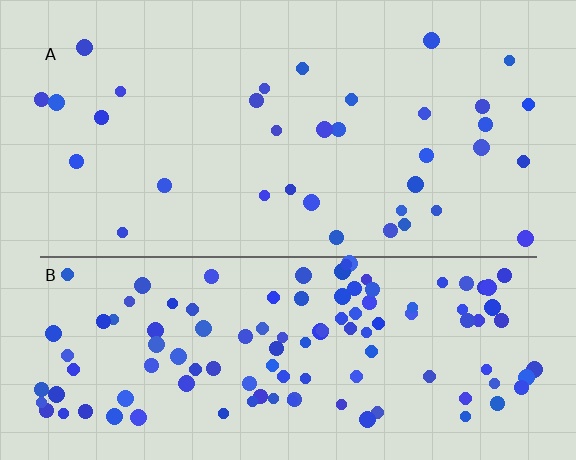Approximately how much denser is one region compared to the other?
Approximately 3.4× — region B over region A.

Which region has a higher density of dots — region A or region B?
B (the bottom).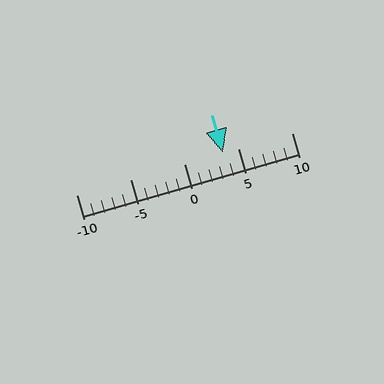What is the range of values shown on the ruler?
The ruler shows values from -10 to 10.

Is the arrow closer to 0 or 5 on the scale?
The arrow is closer to 5.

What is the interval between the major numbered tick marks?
The major tick marks are spaced 5 units apart.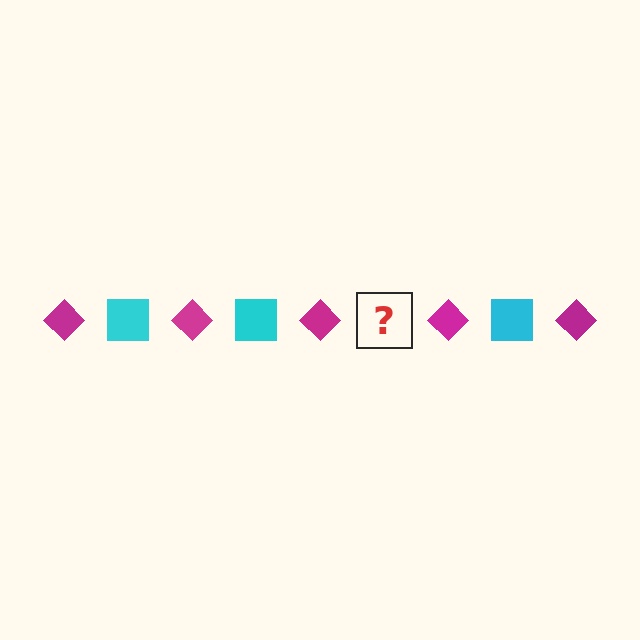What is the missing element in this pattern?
The missing element is a cyan square.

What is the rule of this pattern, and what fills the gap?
The rule is that the pattern alternates between magenta diamond and cyan square. The gap should be filled with a cyan square.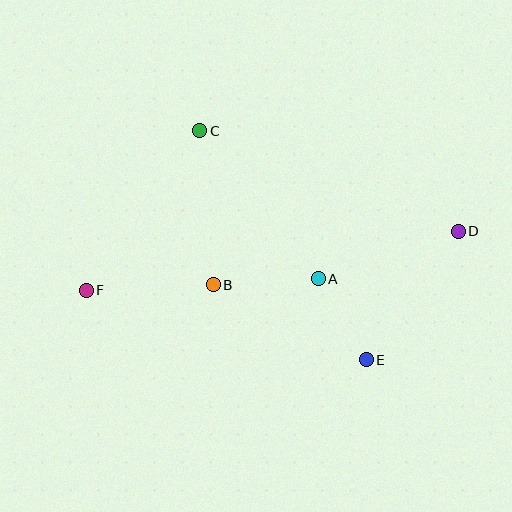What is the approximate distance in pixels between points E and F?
The distance between E and F is approximately 288 pixels.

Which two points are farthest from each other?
Points D and F are farthest from each other.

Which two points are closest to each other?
Points A and E are closest to each other.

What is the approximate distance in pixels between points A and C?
The distance between A and C is approximately 190 pixels.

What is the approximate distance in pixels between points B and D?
The distance between B and D is approximately 251 pixels.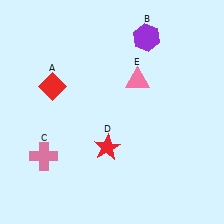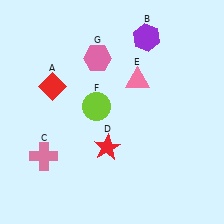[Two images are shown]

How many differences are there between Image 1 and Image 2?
There are 2 differences between the two images.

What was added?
A lime circle (F), a pink hexagon (G) were added in Image 2.